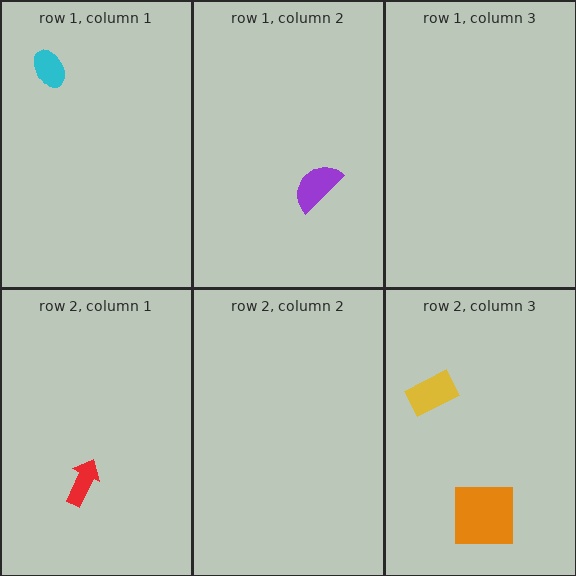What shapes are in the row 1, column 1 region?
The cyan ellipse.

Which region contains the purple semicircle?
The row 1, column 2 region.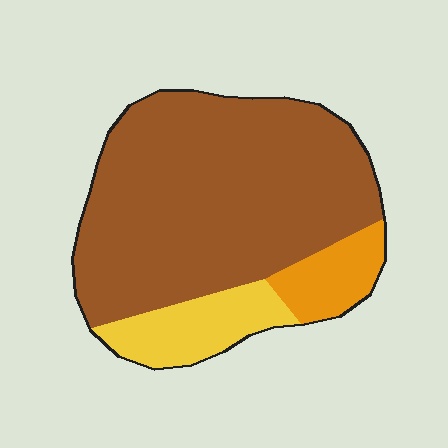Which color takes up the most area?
Brown, at roughly 75%.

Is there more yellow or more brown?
Brown.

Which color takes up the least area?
Orange, at roughly 10%.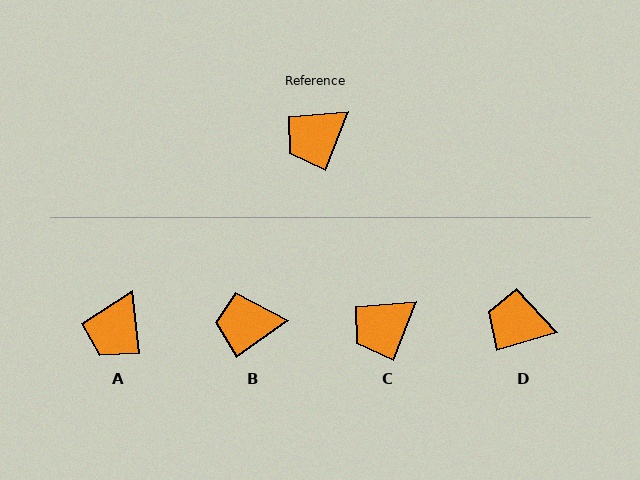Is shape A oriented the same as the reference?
No, it is off by about 28 degrees.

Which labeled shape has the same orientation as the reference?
C.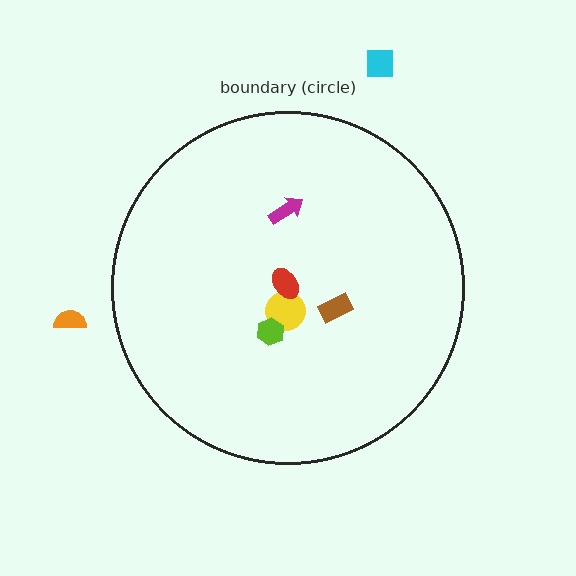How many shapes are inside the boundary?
5 inside, 2 outside.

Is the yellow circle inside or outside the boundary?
Inside.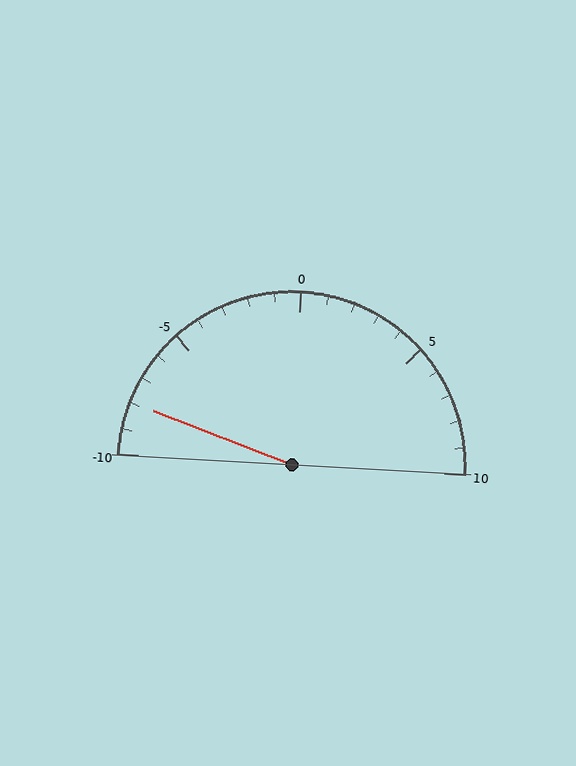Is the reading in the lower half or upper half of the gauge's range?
The reading is in the lower half of the range (-10 to 10).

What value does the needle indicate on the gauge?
The needle indicates approximately -8.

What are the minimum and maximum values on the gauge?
The gauge ranges from -10 to 10.